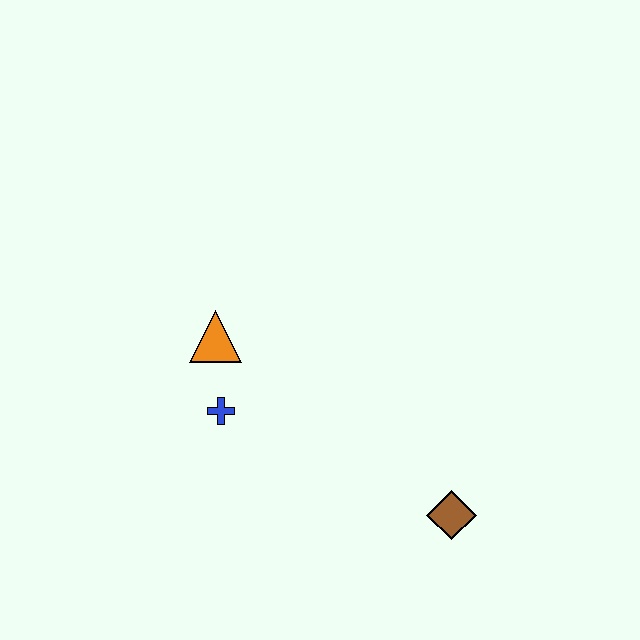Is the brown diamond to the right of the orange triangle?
Yes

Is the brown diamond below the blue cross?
Yes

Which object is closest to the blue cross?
The orange triangle is closest to the blue cross.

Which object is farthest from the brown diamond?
The orange triangle is farthest from the brown diamond.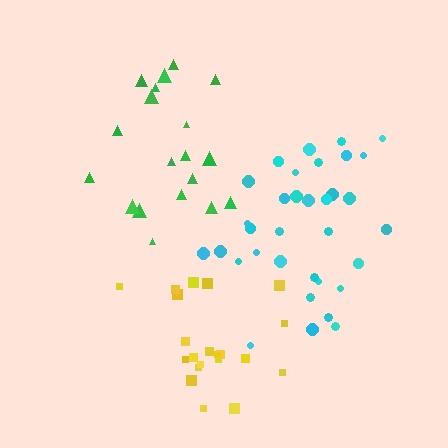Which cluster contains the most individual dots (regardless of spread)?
Cyan (34).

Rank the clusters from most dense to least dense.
yellow, green, cyan.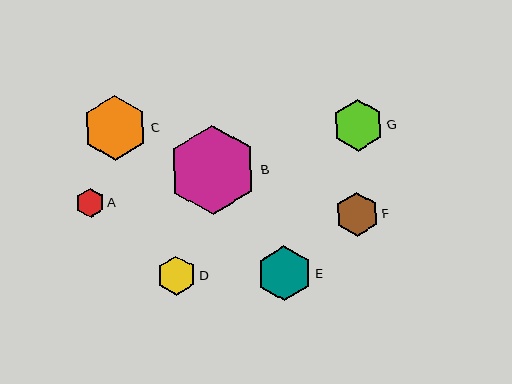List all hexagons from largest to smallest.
From largest to smallest: B, C, E, G, F, D, A.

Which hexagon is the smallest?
Hexagon A is the smallest with a size of approximately 28 pixels.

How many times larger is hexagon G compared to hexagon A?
Hexagon G is approximately 1.8 times the size of hexagon A.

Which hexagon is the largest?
Hexagon B is the largest with a size of approximately 89 pixels.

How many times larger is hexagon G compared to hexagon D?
Hexagon G is approximately 1.3 times the size of hexagon D.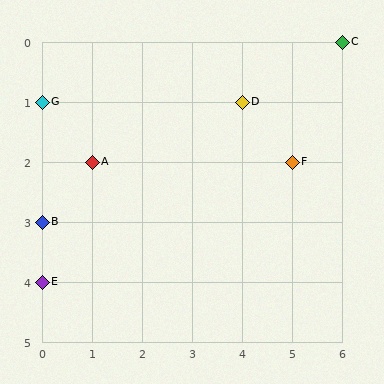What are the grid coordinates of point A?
Point A is at grid coordinates (1, 2).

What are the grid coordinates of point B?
Point B is at grid coordinates (0, 3).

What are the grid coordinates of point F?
Point F is at grid coordinates (5, 2).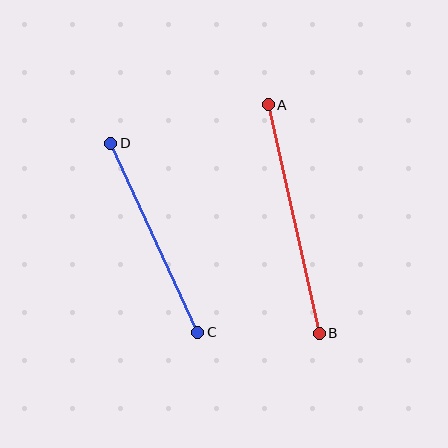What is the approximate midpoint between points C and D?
The midpoint is at approximately (154, 238) pixels.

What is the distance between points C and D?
The distance is approximately 208 pixels.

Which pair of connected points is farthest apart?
Points A and B are farthest apart.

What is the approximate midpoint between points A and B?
The midpoint is at approximately (294, 219) pixels.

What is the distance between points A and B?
The distance is approximately 234 pixels.